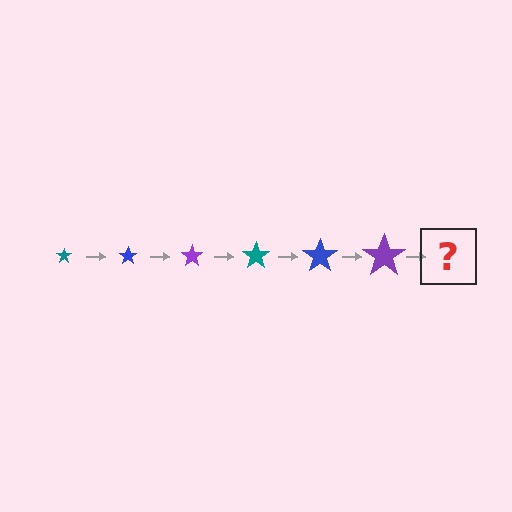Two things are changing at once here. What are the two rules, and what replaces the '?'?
The two rules are that the star grows larger each step and the color cycles through teal, blue, and purple. The '?' should be a teal star, larger than the previous one.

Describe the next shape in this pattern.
It should be a teal star, larger than the previous one.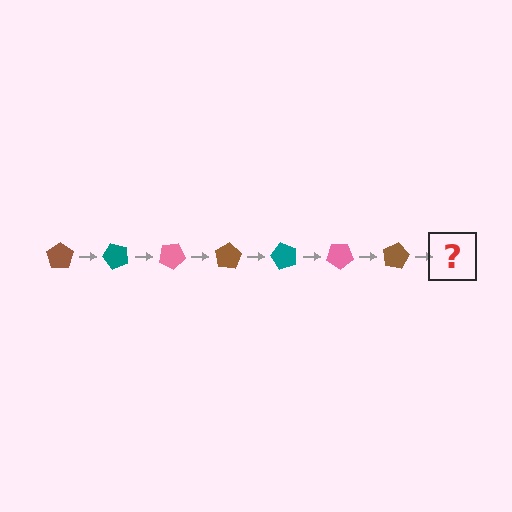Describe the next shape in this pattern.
It should be a teal pentagon, rotated 350 degrees from the start.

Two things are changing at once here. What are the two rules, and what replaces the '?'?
The two rules are that it rotates 50 degrees each step and the color cycles through brown, teal, and pink. The '?' should be a teal pentagon, rotated 350 degrees from the start.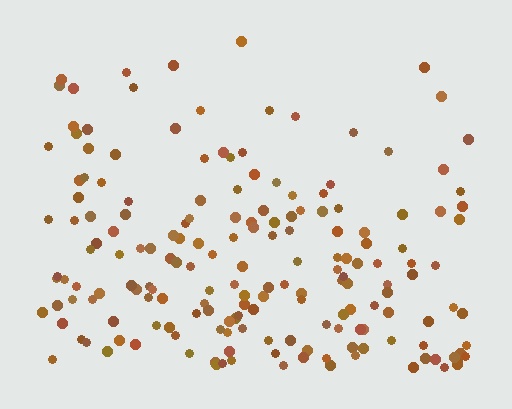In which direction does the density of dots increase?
From top to bottom, with the bottom side densest.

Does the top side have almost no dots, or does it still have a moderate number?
Still a moderate number, just noticeably fewer than the bottom.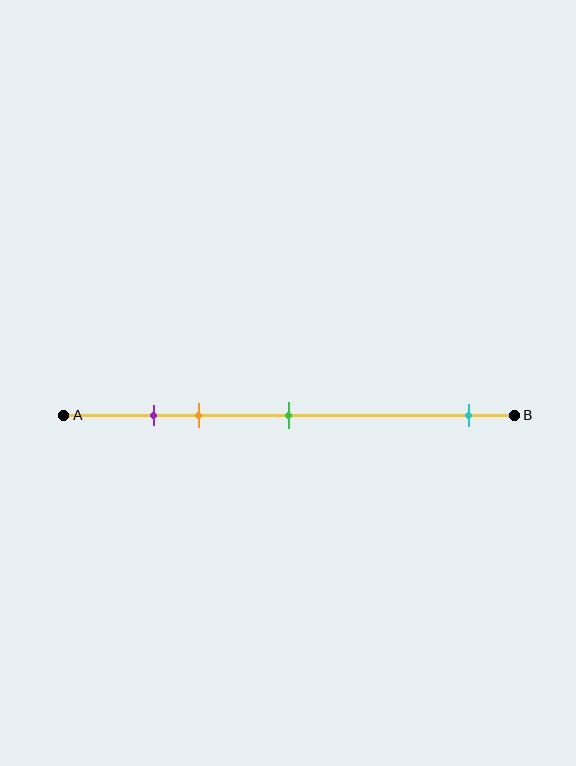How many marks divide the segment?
There are 4 marks dividing the segment.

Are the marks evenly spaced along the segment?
No, the marks are not evenly spaced.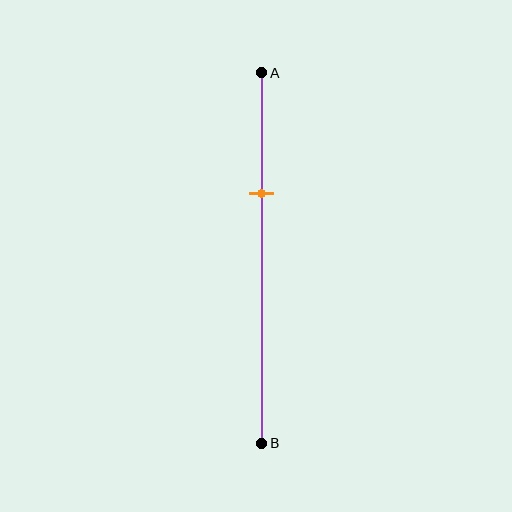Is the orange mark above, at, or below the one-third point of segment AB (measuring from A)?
The orange mark is approximately at the one-third point of segment AB.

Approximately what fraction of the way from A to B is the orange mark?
The orange mark is approximately 35% of the way from A to B.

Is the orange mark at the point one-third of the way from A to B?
Yes, the mark is approximately at the one-third point.